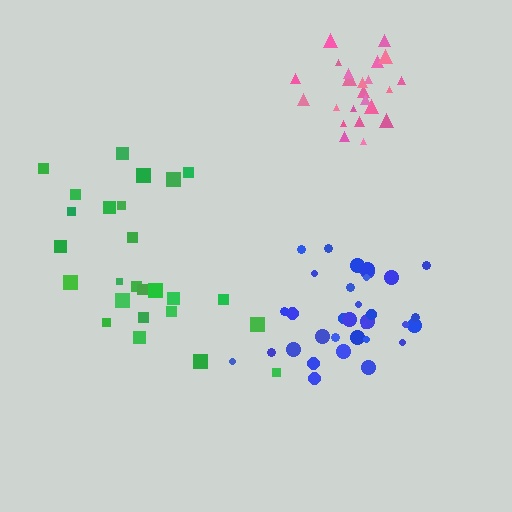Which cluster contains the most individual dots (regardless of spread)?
Blue (34).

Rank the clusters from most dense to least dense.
pink, blue, green.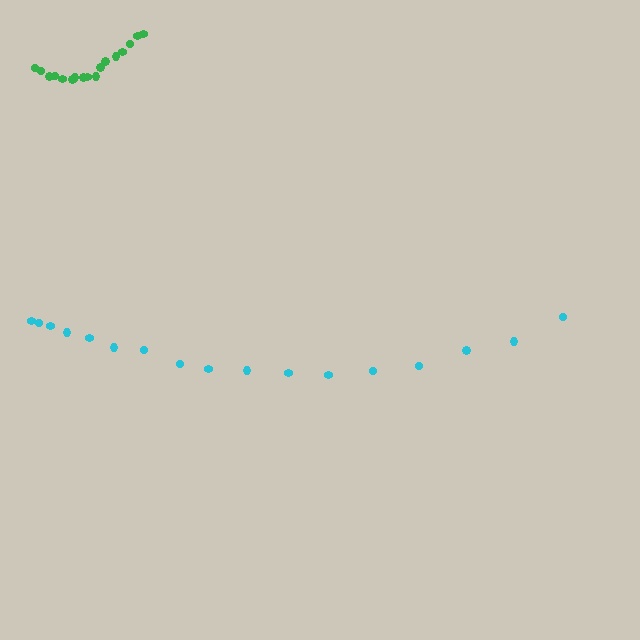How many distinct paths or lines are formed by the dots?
There are 2 distinct paths.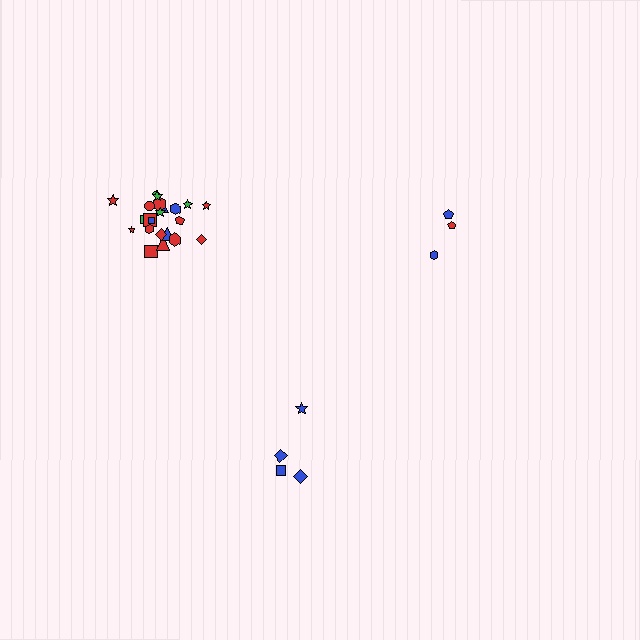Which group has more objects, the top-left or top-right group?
The top-left group.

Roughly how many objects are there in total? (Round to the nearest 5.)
Roughly 30 objects in total.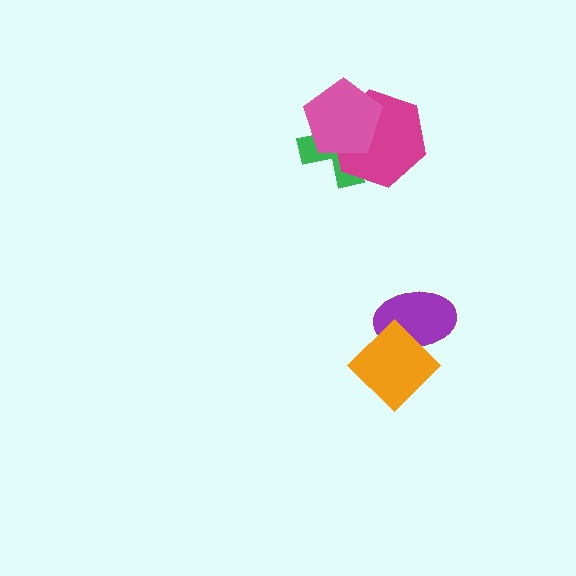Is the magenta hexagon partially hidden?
Yes, it is partially covered by another shape.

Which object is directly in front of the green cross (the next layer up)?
The magenta hexagon is directly in front of the green cross.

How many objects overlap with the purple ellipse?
1 object overlaps with the purple ellipse.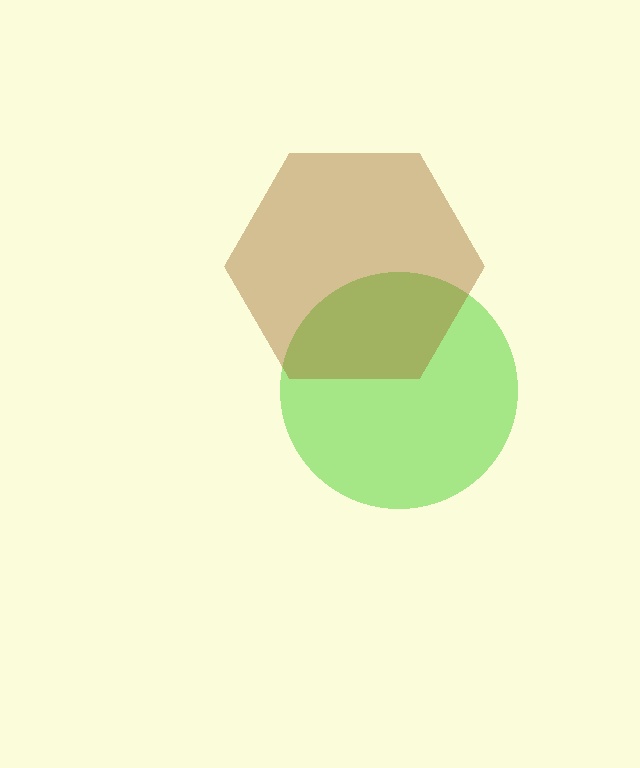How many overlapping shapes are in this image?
There are 2 overlapping shapes in the image.